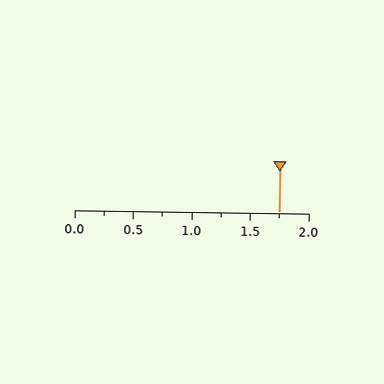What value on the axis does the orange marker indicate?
The marker indicates approximately 1.75.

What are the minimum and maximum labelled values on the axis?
The axis runs from 0.0 to 2.0.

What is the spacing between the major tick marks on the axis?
The major ticks are spaced 0.5 apart.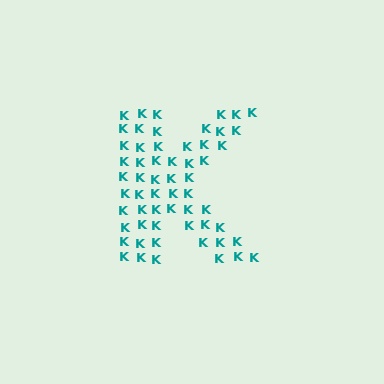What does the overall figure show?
The overall figure shows the letter K.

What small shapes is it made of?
It is made of small letter K's.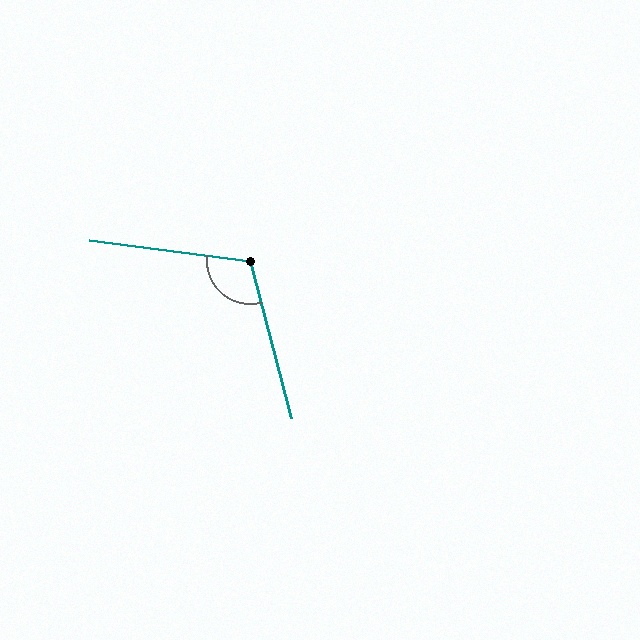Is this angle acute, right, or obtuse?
It is obtuse.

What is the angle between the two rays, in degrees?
Approximately 112 degrees.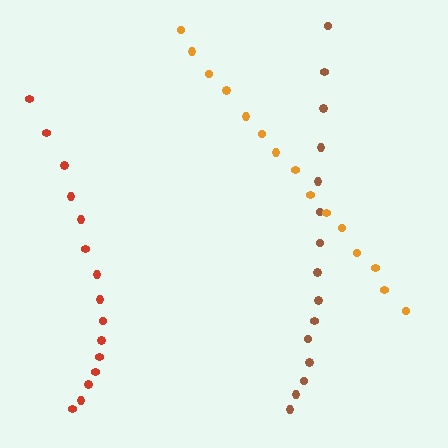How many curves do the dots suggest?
There are 3 distinct paths.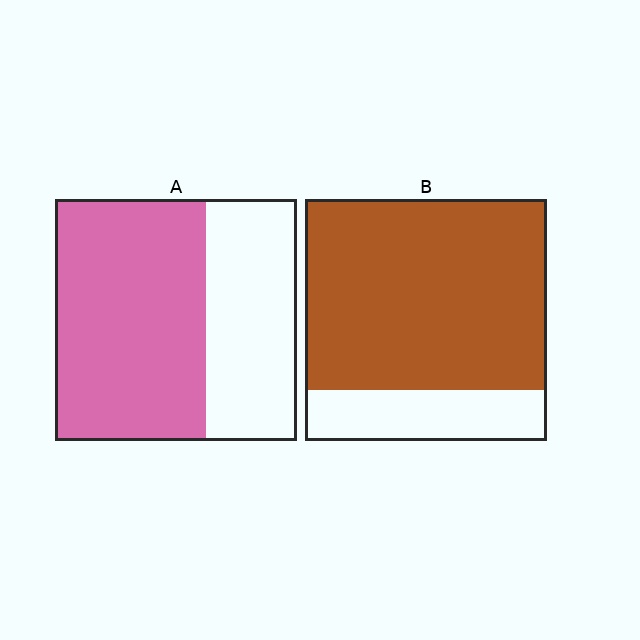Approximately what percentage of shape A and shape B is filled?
A is approximately 60% and B is approximately 80%.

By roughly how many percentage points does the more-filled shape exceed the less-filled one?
By roughly 15 percentage points (B over A).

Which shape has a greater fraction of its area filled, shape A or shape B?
Shape B.